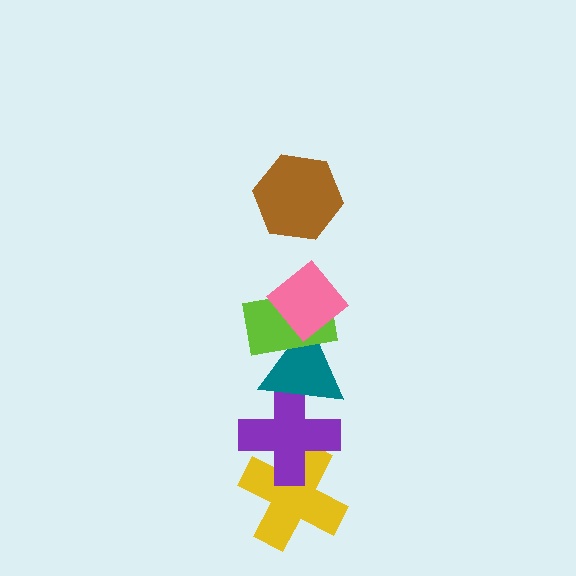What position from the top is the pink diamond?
The pink diamond is 2nd from the top.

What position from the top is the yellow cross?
The yellow cross is 6th from the top.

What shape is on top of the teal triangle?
The lime rectangle is on top of the teal triangle.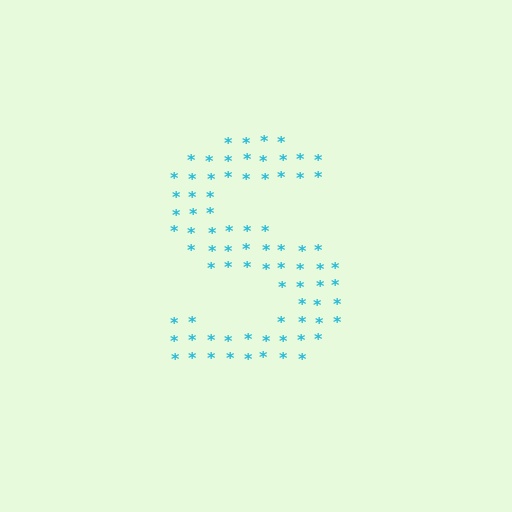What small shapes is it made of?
It is made of small asterisks.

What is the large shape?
The large shape is the letter S.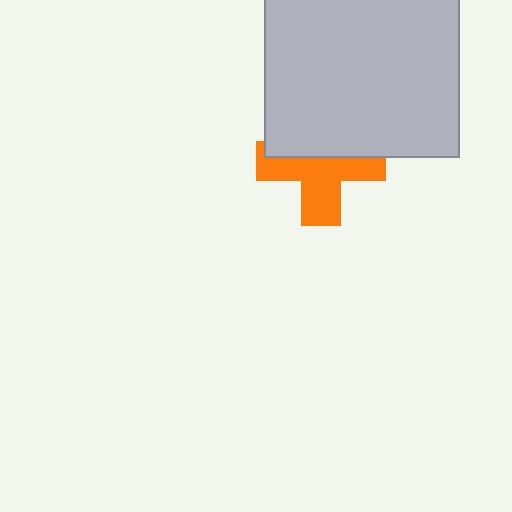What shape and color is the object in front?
The object in front is a light gray rectangle.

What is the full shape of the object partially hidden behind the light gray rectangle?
The partially hidden object is an orange cross.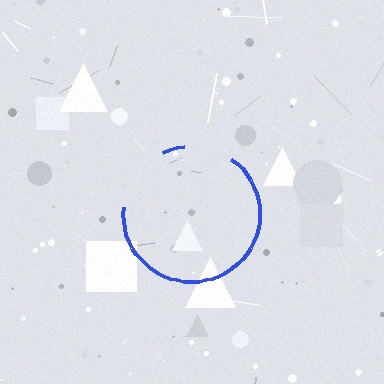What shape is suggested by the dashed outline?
The dashed outline suggests a circle.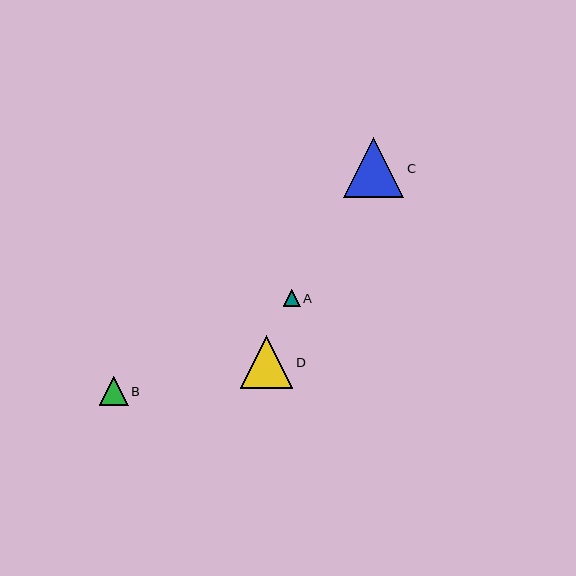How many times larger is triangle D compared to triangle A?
Triangle D is approximately 3.1 times the size of triangle A.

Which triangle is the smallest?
Triangle A is the smallest with a size of approximately 17 pixels.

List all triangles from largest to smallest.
From largest to smallest: C, D, B, A.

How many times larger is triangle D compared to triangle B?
Triangle D is approximately 1.8 times the size of triangle B.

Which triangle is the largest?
Triangle C is the largest with a size of approximately 60 pixels.